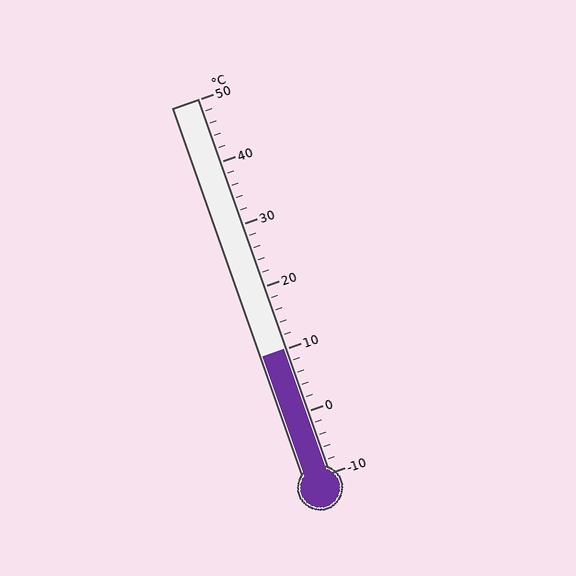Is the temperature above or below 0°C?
The temperature is above 0°C.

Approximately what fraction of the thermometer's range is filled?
The thermometer is filled to approximately 35% of its range.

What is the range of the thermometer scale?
The thermometer scale ranges from -10°C to 50°C.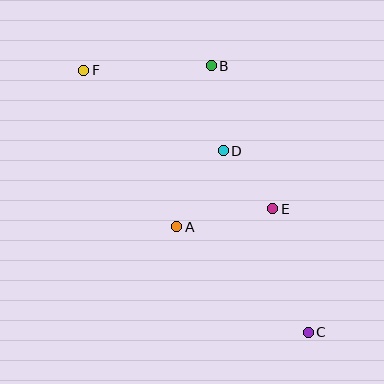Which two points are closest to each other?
Points D and E are closest to each other.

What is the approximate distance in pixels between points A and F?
The distance between A and F is approximately 182 pixels.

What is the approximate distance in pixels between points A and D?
The distance between A and D is approximately 89 pixels.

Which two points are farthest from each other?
Points C and F are farthest from each other.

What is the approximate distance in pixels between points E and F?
The distance between E and F is approximately 234 pixels.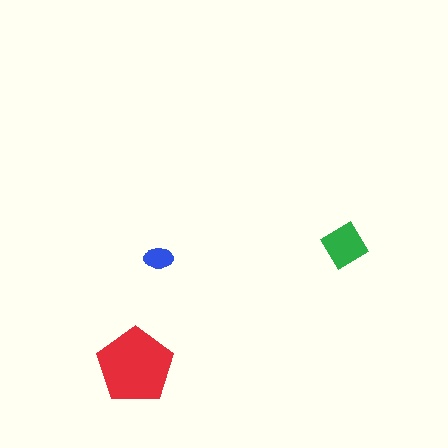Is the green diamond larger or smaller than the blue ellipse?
Larger.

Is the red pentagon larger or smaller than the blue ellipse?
Larger.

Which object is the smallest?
The blue ellipse.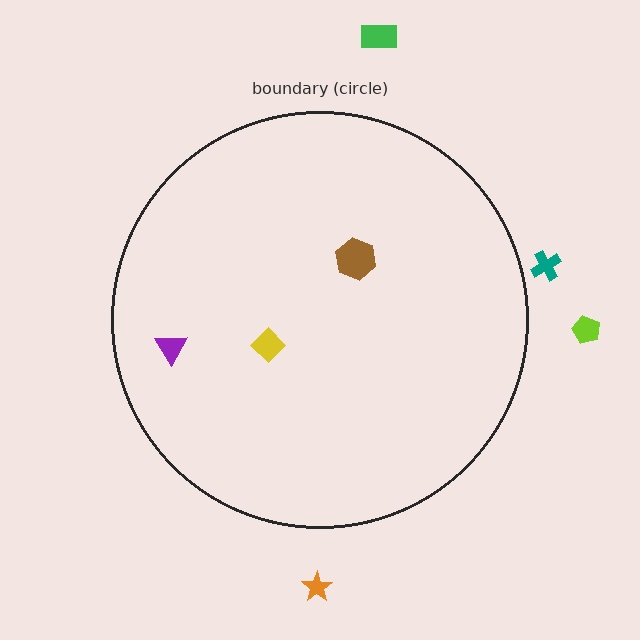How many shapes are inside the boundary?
3 inside, 4 outside.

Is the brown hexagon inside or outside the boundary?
Inside.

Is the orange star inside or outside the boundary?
Outside.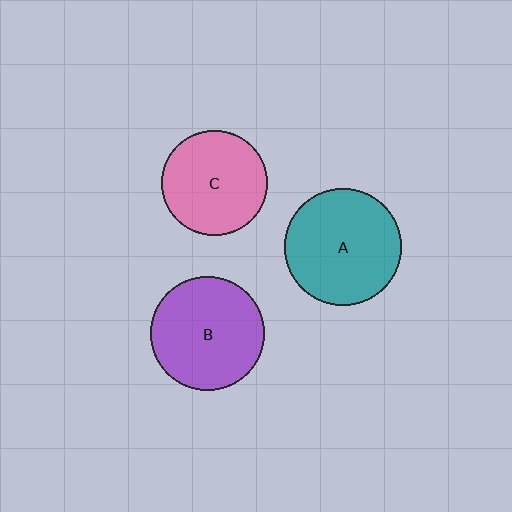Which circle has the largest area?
Circle A (teal).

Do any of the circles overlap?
No, none of the circles overlap.